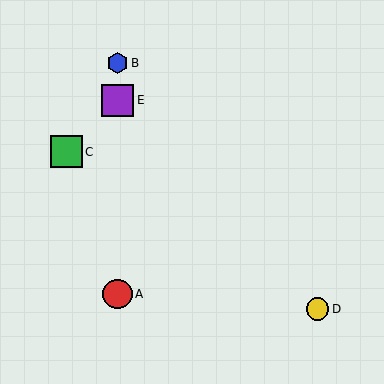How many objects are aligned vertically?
3 objects (A, B, E) are aligned vertically.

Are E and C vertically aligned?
No, E is at x≈118 and C is at x≈66.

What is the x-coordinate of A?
Object A is at x≈118.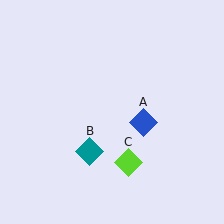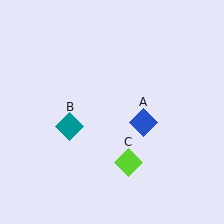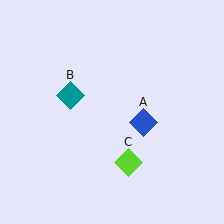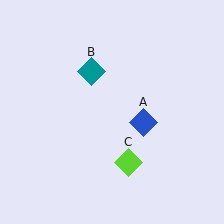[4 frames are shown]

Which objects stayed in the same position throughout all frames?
Blue diamond (object A) and lime diamond (object C) remained stationary.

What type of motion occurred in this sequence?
The teal diamond (object B) rotated clockwise around the center of the scene.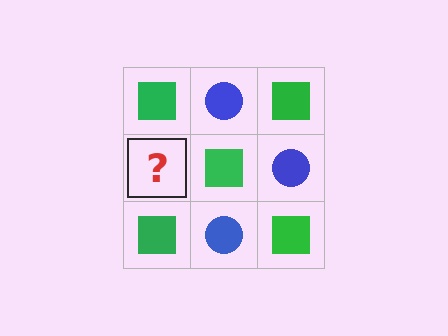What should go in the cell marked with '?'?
The missing cell should contain a blue circle.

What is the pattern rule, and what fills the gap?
The rule is that it alternates green square and blue circle in a checkerboard pattern. The gap should be filled with a blue circle.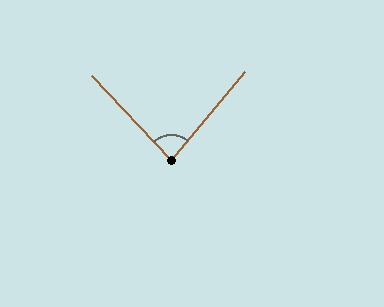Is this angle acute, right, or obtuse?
It is acute.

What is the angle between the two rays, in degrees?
Approximately 83 degrees.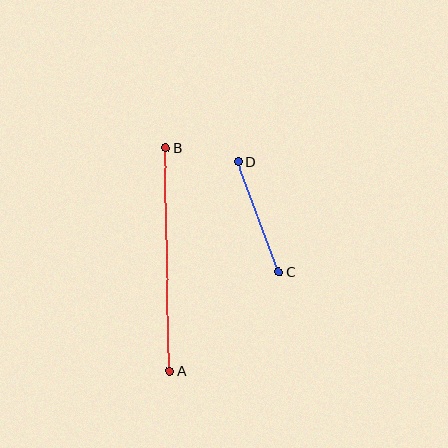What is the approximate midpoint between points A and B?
The midpoint is at approximately (167, 259) pixels.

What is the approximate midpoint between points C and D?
The midpoint is at approximately (258, 217) pixels.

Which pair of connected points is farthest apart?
Points A and B are farthest apart.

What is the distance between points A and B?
The distance is approximately 223 pixels.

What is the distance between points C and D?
The distance is approximately 117 pixels.